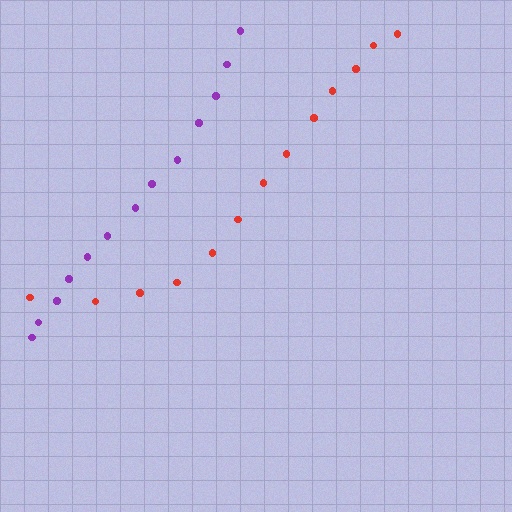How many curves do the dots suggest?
There are 2 distinct paths.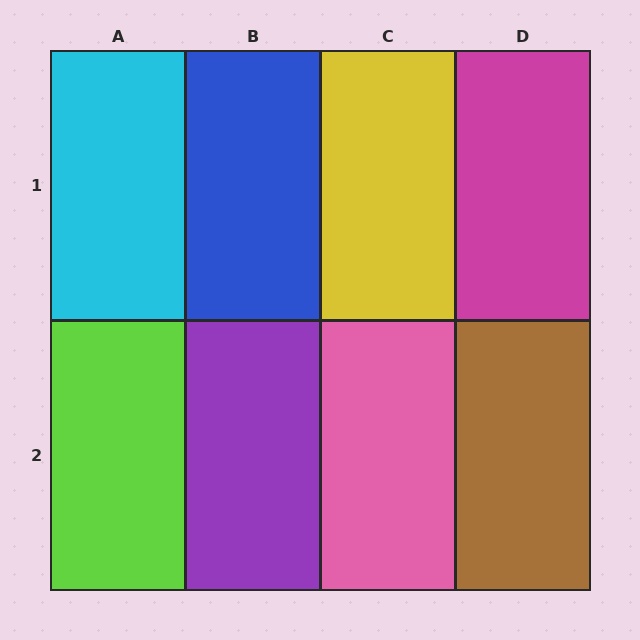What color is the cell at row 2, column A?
Lime.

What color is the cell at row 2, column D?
Brown.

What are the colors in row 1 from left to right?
Cyan, blue, yellow, magenta.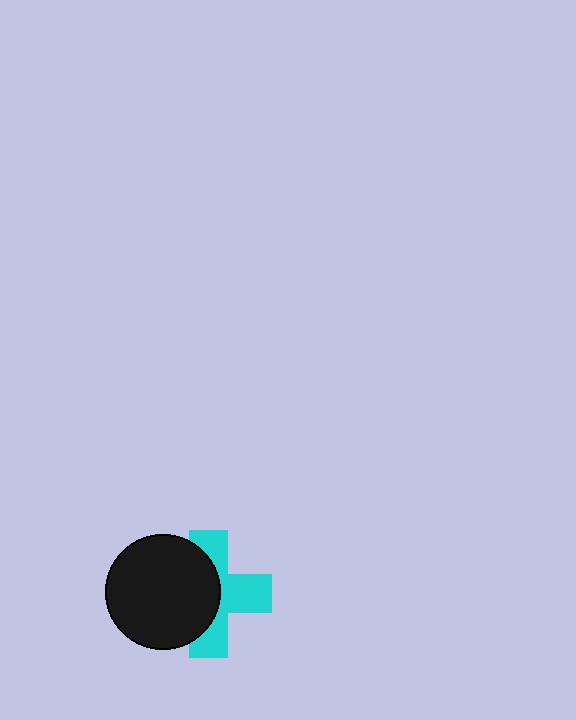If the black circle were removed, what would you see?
You would see the complete cyan cross.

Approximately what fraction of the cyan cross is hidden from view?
Roughly 49% of the cyan cross is hidden behind the black circle.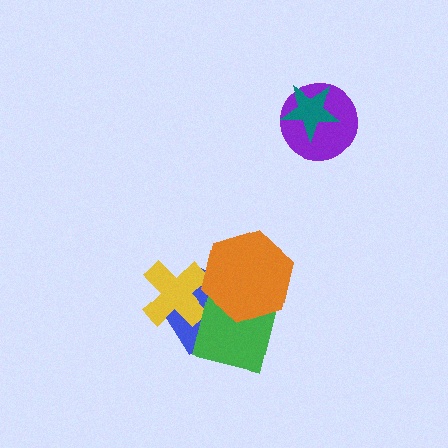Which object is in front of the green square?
The orange hexagon is in front of the green square.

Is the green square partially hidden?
Yes, it is partially covered by another shape.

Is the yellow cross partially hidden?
Yes, it is partially covered by another shape.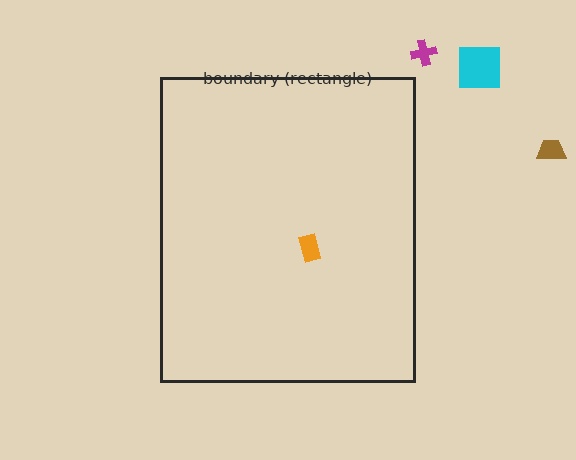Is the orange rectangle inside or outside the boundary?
Inside.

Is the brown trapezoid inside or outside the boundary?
Outside.